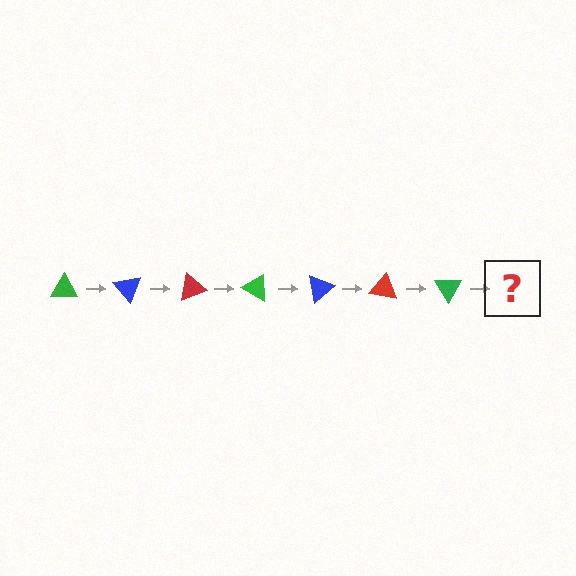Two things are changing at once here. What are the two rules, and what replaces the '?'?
The two rules are that it rotates 50 degrees each step and the color cycles through green, blue, and red. The '?' should be a blue triangle, rotated 350 degrees from the start.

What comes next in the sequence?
The next element should be a blue triangle, rotated 350 degrees from the start.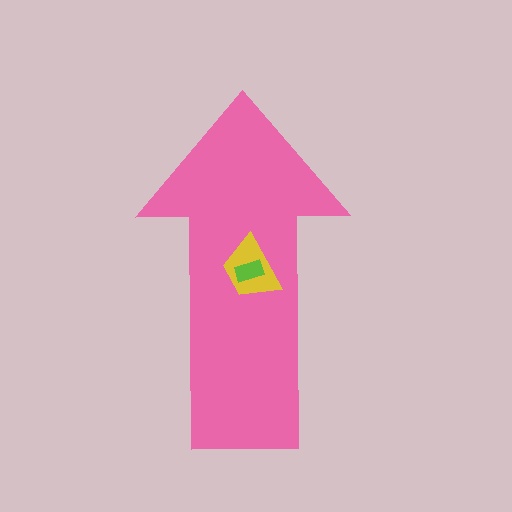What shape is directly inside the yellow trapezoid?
The lime rectangle.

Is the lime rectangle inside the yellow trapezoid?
Yes.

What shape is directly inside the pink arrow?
The yellow trapezoid.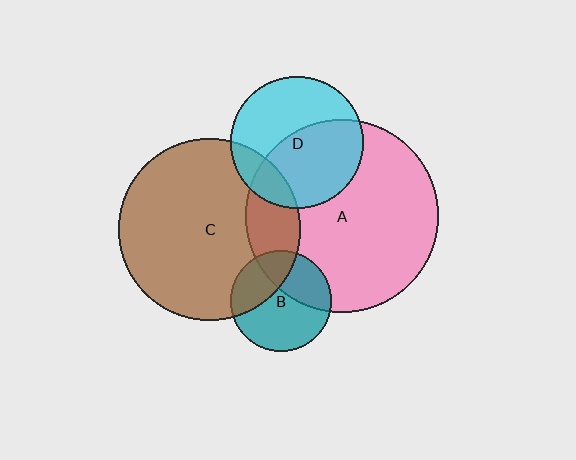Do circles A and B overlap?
Yes.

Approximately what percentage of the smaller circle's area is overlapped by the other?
Approximately 35%.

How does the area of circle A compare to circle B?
Approximately 3.7 times.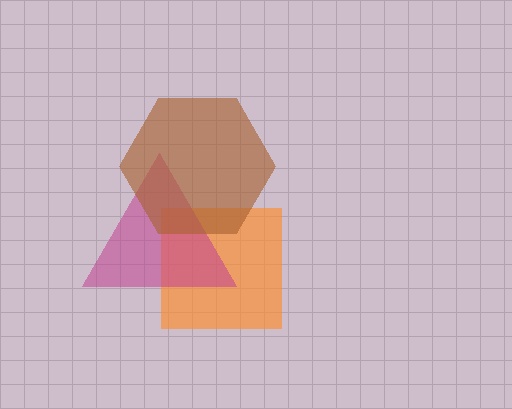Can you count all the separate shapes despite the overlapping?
Yes, there are 3 separate shapes.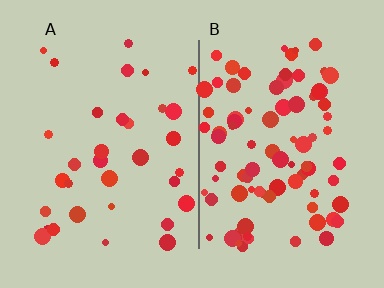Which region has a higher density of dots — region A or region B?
B (the right).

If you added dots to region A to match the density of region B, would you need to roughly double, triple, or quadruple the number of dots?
Approximately triple.